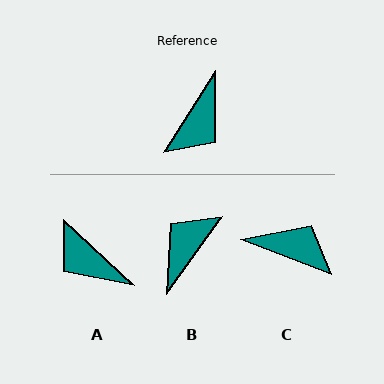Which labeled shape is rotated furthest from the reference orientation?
B, about 176 degrees away.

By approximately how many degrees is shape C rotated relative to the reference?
Approximately 101 degrees counter-clockwise.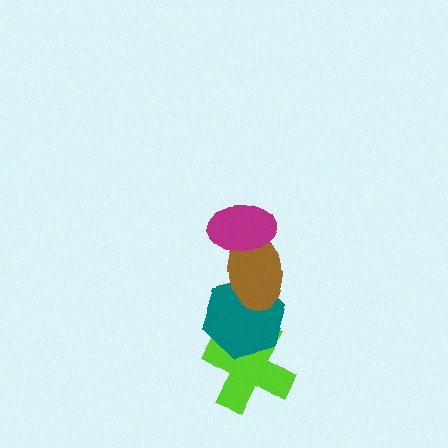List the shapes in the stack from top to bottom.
From top to bottom: the magenta ellipse, the brown ellipse, the teal hexagon, the lime cross.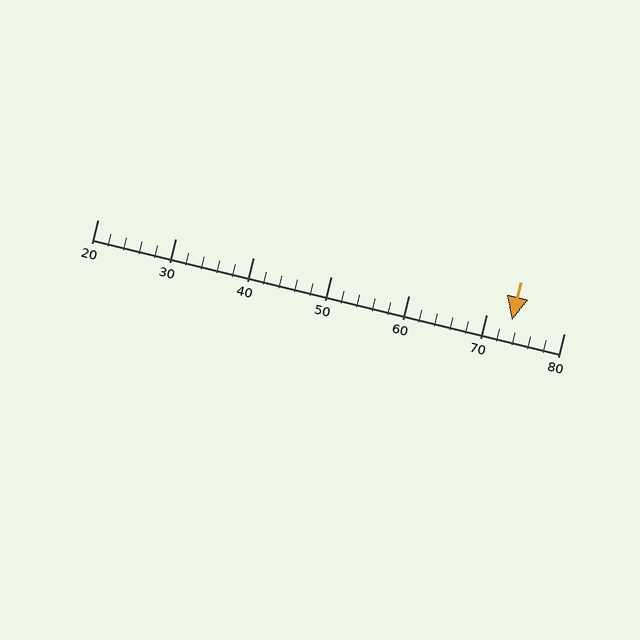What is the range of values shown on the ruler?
The ruler shows values from 20 to 80.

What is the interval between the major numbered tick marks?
The major tick marks are spaced 10 units apart.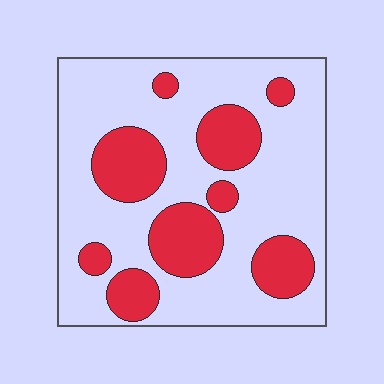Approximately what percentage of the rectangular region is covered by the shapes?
Approximately 30%.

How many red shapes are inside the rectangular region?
9.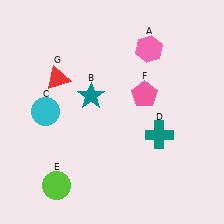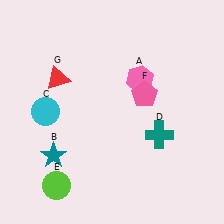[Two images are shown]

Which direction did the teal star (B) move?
The teal star (B) moved down.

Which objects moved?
The objects that moved are: the pink hexagon (A), the teal star (B).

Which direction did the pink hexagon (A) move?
The pink hexagon (A) moved down.